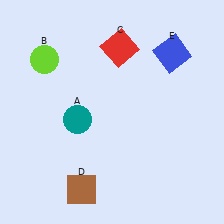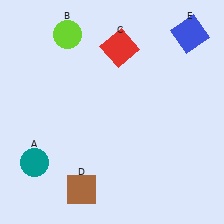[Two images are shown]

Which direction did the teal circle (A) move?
The teal circle (A) moved left.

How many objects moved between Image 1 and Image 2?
3 objects moved between the two images.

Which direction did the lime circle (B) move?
The lime circle (B) moved up.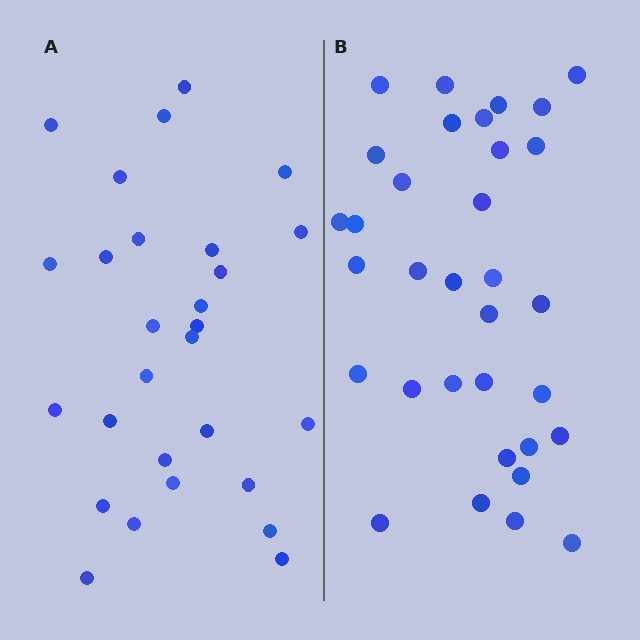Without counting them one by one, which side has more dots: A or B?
Region B (the right region) has more dots.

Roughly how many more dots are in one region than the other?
Region B has about 5 more dots than region A.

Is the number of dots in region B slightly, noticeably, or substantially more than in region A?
Region B has only slightly more — the two regions are fairly close. The ratio is roughly 1.2 to 1.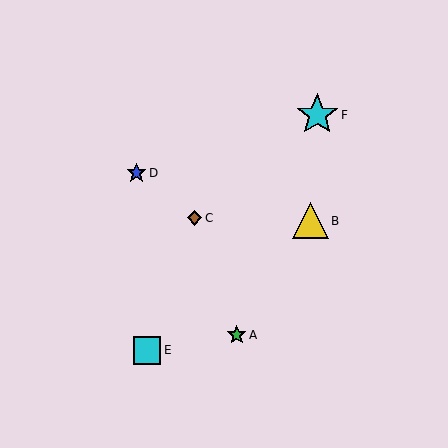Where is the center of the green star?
The center of the green star is at (237, 335).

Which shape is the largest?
The cyan star (labeled F) is the largest.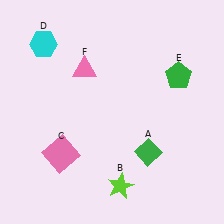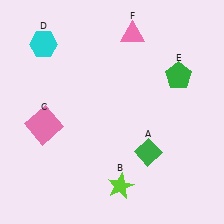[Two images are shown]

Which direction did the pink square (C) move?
The pink square (C) moved up.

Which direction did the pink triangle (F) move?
The pink triangle (F) moved right.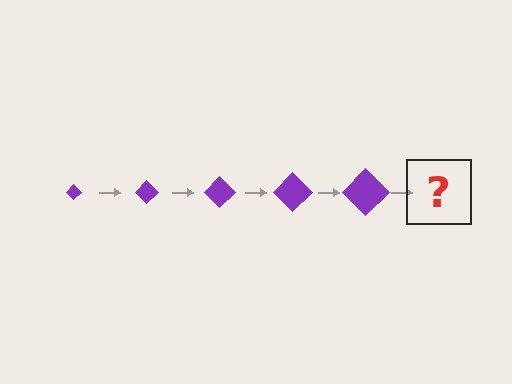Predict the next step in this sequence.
The next step is a purple diamond, larger than the previous one.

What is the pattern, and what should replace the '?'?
The pattern is that the diamond gets progressively larger each step. The '?' should be a purple diamond, larger than the previous one.